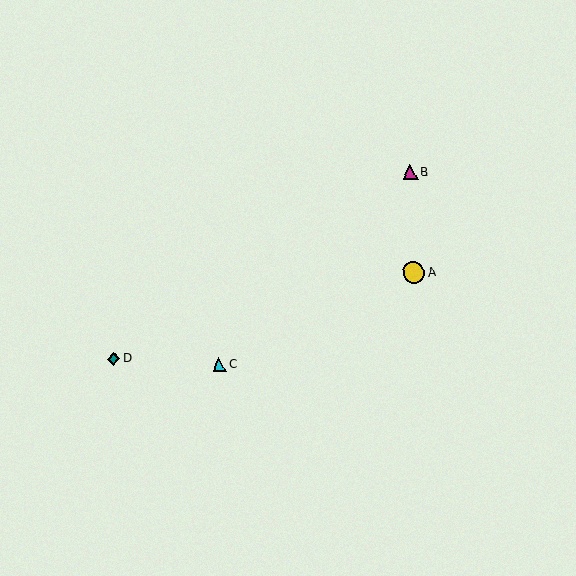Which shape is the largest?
The yellow circle (labeled A) is the largest.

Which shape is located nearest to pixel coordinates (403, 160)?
The magenta triangle (labeled B) at (410, 172) is nearest to that location.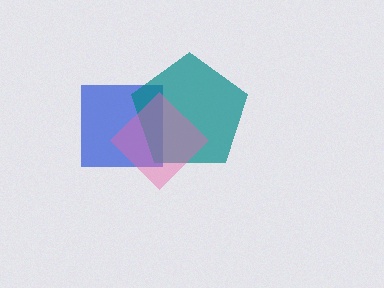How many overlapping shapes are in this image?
There are 3 overlapping shapes in the image.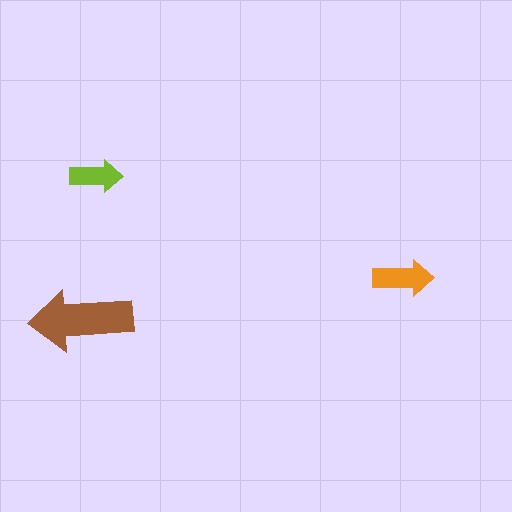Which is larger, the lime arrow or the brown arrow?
The brown one.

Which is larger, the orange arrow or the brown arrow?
The brown one.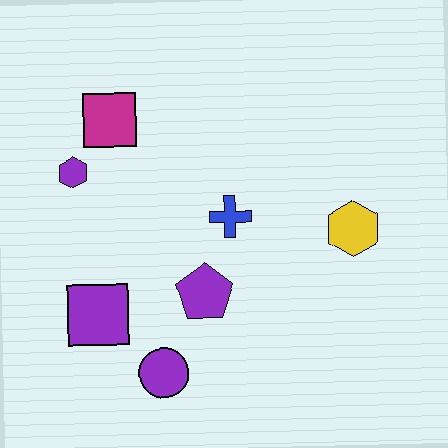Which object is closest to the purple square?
The purple circle is closest to the purple square.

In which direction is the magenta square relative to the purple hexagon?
The magenta square is above the purple hexagon.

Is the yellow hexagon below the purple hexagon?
Yes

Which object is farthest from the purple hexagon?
The yellow hexagon is farthest from the purple hexagon.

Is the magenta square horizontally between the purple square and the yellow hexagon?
Yes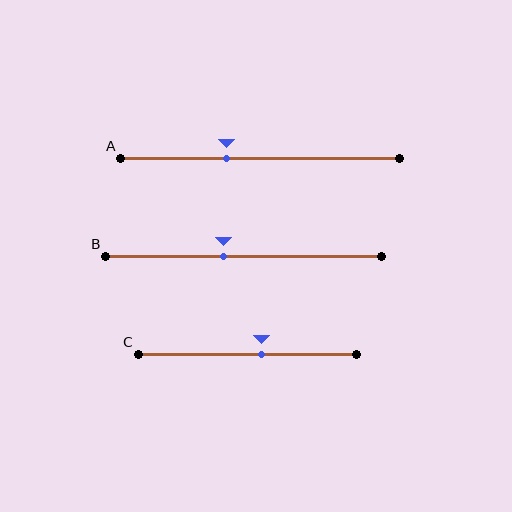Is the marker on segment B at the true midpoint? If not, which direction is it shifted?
No, the marker on segment B is shifted to the left by about 7% of the segment length.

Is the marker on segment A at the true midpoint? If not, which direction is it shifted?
No, the marker on segment A is shifted to the left by about 12% of the segment length.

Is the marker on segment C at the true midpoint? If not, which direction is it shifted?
No, the marker on segment C is shifted to the right by about 6% of the segment length.